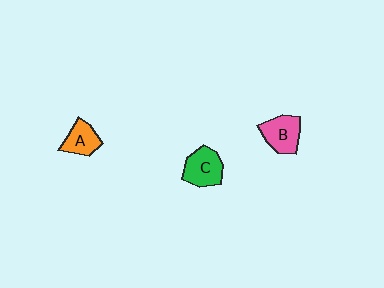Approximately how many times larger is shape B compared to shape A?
Approximately 1.3 times.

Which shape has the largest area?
Shape C (green).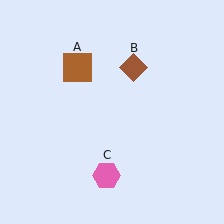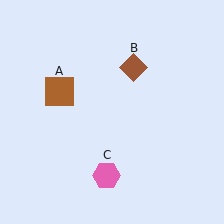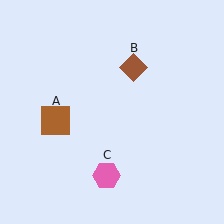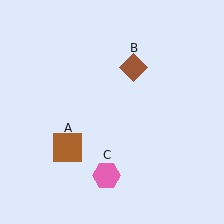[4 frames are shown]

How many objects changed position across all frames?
1 object changed position: brown square (object A).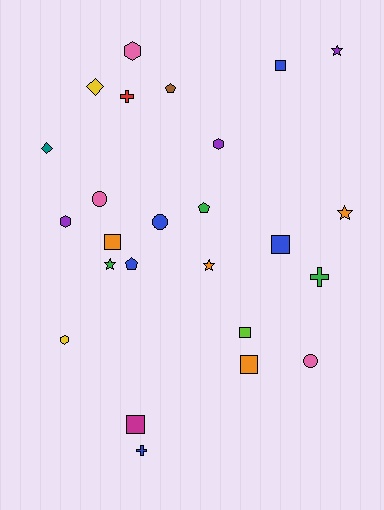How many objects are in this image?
There are 25 objects.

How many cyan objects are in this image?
There are no cyan objects.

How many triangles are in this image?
There are no triangles.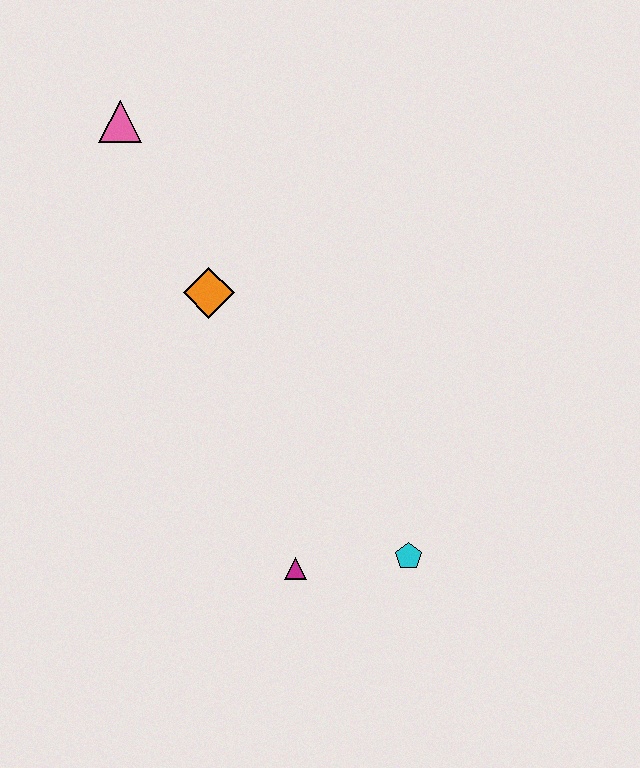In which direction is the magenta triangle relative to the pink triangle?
The magenta triangle is below the pink triangle.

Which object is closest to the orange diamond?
The pink triangle is closest to the orange diamond.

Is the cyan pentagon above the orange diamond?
No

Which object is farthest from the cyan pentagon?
The pink triangle is farthest from the cyan pentagon.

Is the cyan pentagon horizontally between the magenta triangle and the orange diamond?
No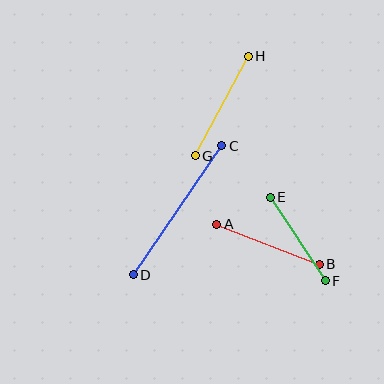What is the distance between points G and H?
The distance is approximately 113 pixels.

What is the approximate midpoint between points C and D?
The midpoint is at approximately (177, 210) pixels.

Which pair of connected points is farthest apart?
Points C and D are farthest apart.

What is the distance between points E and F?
The distance is approximately 100 pixels.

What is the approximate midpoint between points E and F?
The midpoint is at approximately (298, 239) pixels.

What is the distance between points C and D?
The distance is approximately 156 pixels.